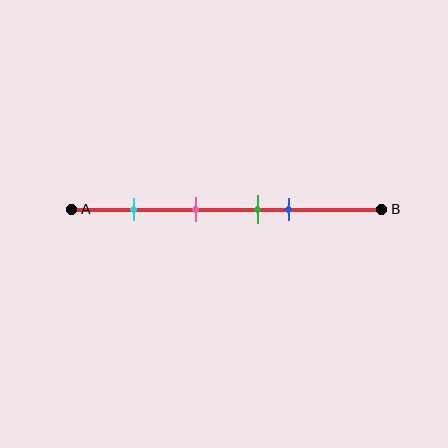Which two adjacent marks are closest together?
The green and blue marks are the closest adjacent pair.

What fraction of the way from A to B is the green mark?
The green mark is approximately 60% (0.6) of the way from A to B.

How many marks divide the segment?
There are 4 marks dividing the segment.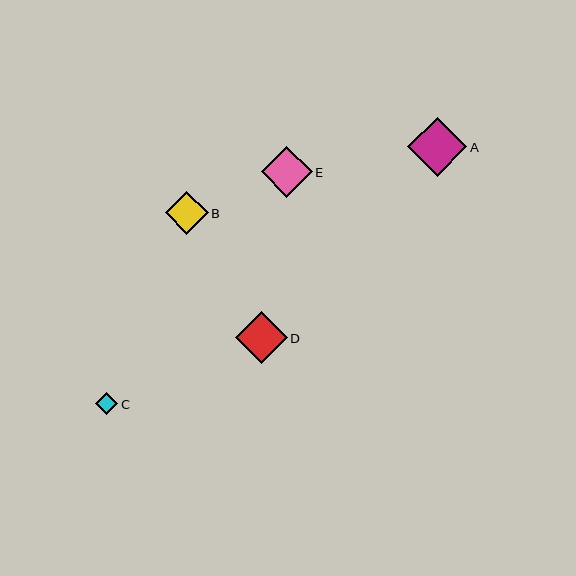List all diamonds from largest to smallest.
From largest to smallest: A, D, E, B, C.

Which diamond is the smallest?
Diamond C is the smallest with a size of approximately 23 pixels.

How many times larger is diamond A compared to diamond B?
Diamond A is approximately 1.4 times the size of diamond B.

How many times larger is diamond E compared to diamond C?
Diamond E is approximately 2.3 times the size of diamond C.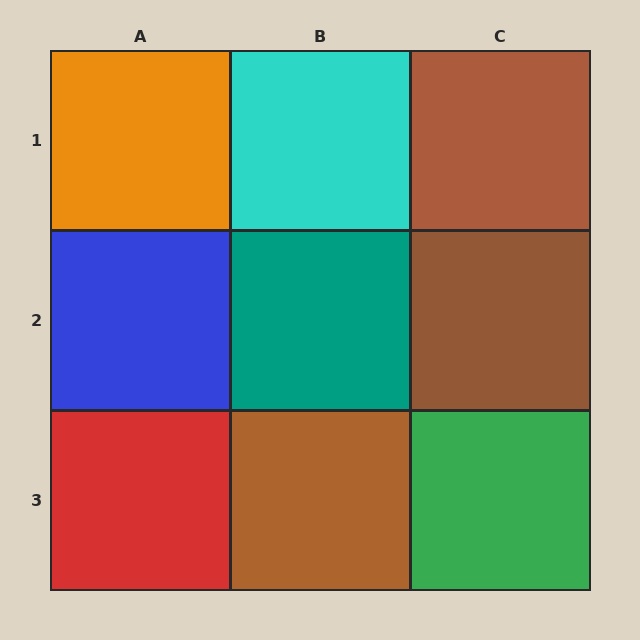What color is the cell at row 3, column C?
Green.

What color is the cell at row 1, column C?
Brown.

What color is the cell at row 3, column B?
Brown.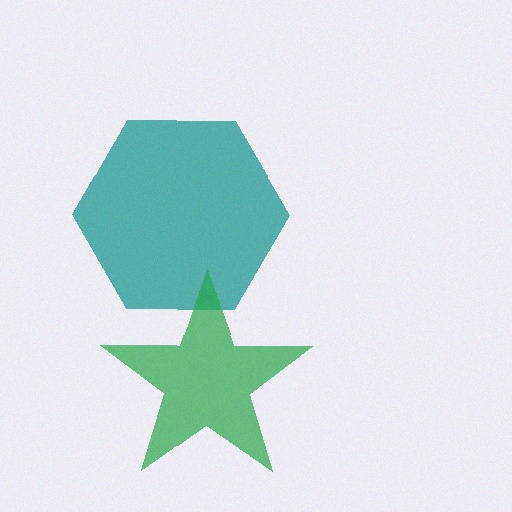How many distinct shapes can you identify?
There are 2 distinct shapes: a teal hexagon, a green star.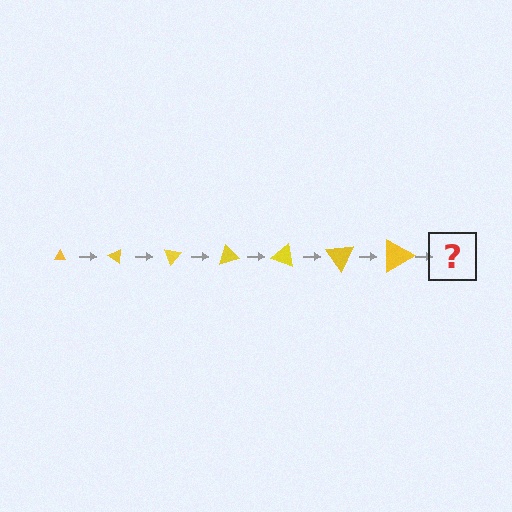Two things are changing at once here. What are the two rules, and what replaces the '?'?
The two rules are that the triangle grows larger each step and it rotates 35 degrees each step. The '?' should be a triangle, larger than the previous one and rotated 245 degrees from the start.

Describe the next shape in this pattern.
It should be a triangle, larger than the previous one and rotated 245 degrees from the start.